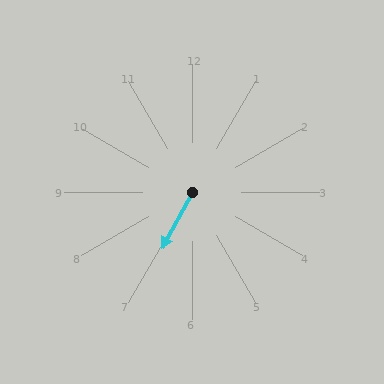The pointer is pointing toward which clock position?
Roughly 7 o'clock.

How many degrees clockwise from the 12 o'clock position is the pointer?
Approximately 208 degrees.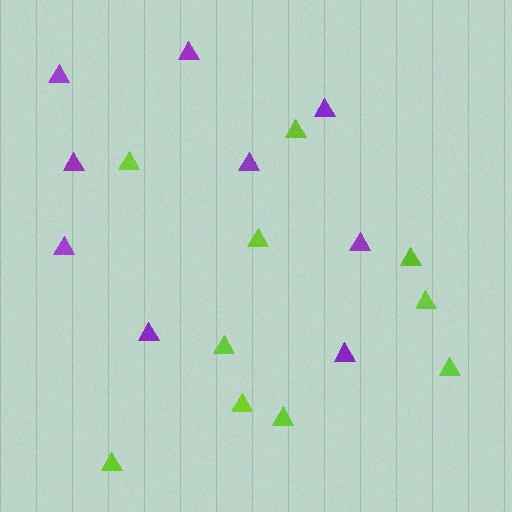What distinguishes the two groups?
There are 2 groups: one group of purple triangles (9) and one group of lime triangles (10).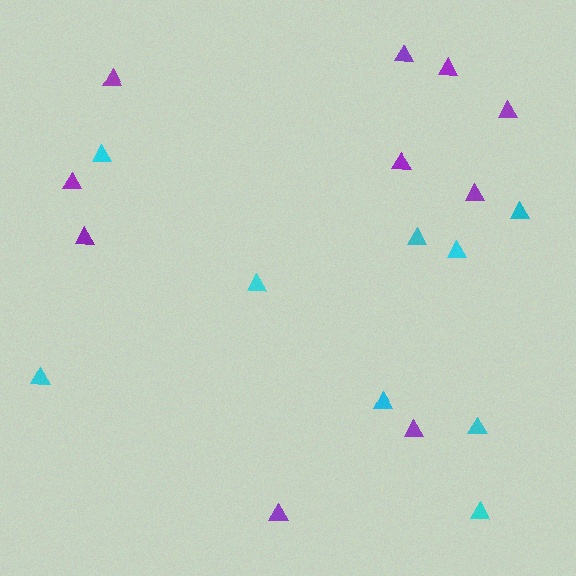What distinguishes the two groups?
There are 2 groups: one group of cyan triangles (9) and one group of purple triangles (10).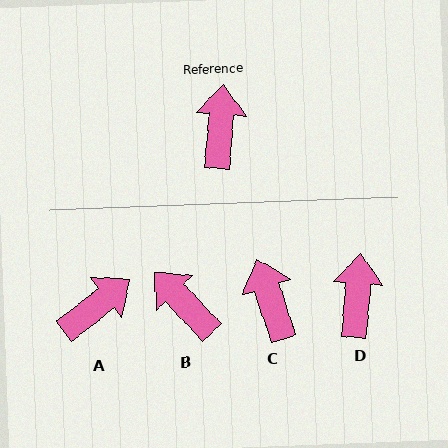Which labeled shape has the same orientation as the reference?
D.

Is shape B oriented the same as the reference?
No, it is off by about 48 degrees.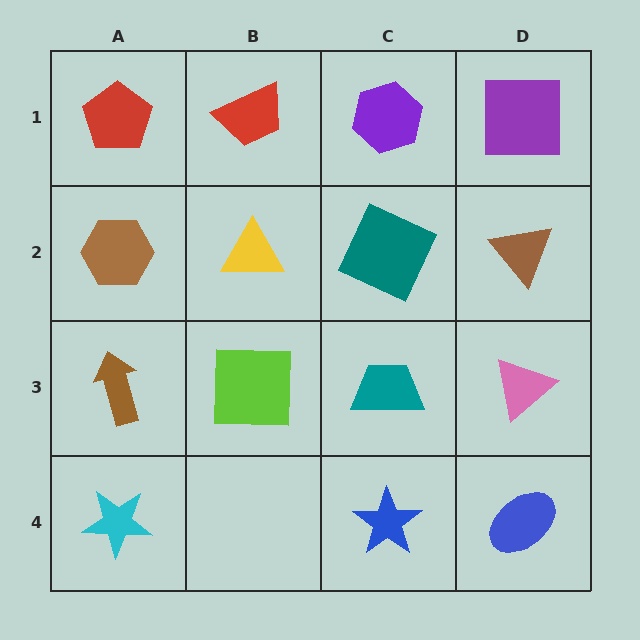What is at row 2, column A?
A brown hexagon.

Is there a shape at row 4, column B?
No, that cell is empty.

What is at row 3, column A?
A brown arrow.